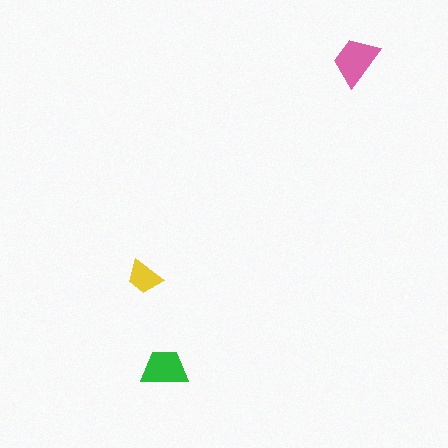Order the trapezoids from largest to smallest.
the pink one, the green one, the yellow one.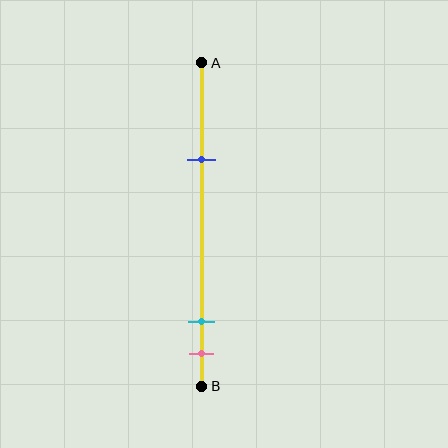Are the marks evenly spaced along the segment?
No, the marks are not evenly spaced.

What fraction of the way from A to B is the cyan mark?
The cyan mark is approximately 80% (0.8) of the way from A to B.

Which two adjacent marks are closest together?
The cyan and pink marks are the closest adjacent pair.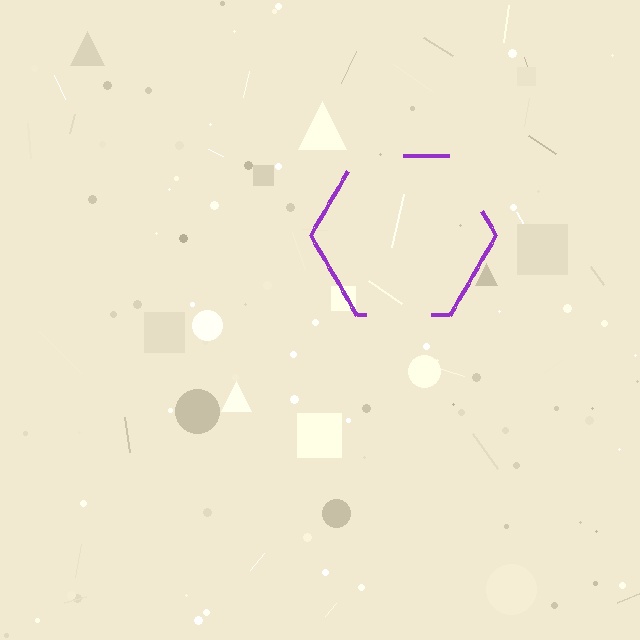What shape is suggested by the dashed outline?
The dashed outline suggests a hexagon.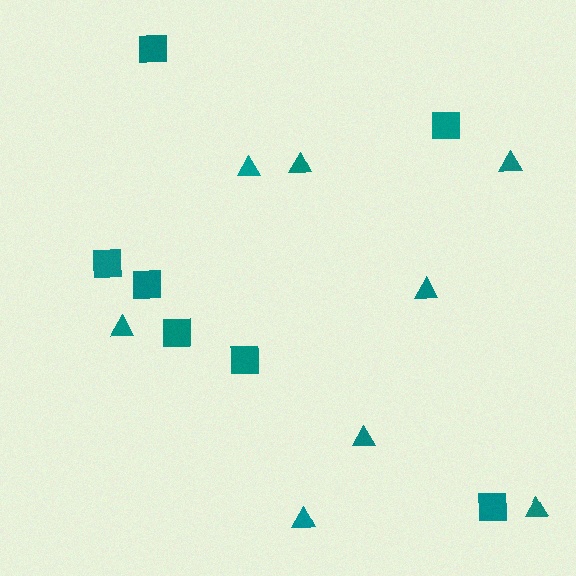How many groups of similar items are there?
There are 2 groups: one group of squares (7) and one group of triangles (8).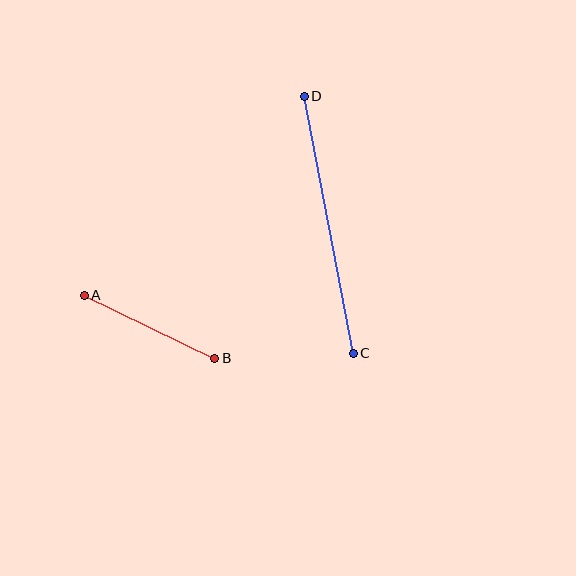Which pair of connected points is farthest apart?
Points C and D are farthest apart.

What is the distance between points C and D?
The distance is approximately 262 pixels.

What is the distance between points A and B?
The distance is approximately 145 pixels.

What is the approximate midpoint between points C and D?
The midpoint is at approximately (329, 225) pixels.